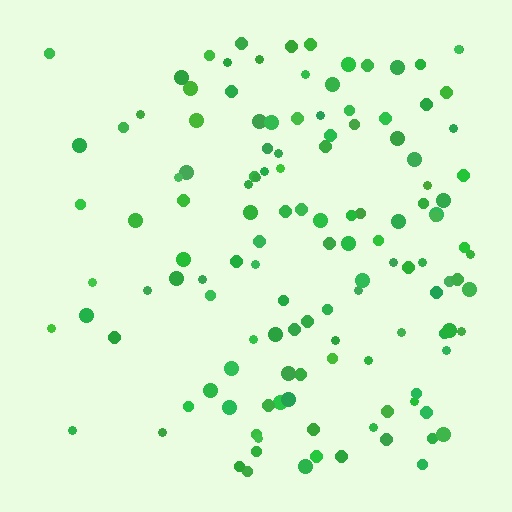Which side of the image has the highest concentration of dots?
The right.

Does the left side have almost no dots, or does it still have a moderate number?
Still a moderate number, just noticeably fewer than the right.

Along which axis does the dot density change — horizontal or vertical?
Horizontal.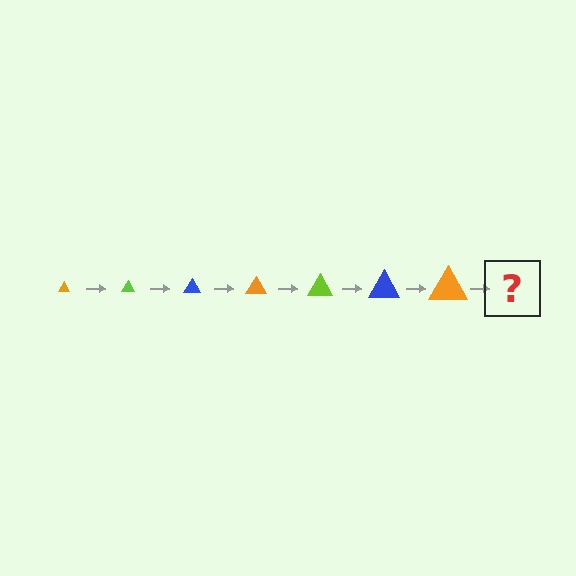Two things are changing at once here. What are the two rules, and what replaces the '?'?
The two rules are that the triangle grows larger each step and the color cycles through orange, lime, and blue. The '?' should be a lime triangle, larger than the previous one.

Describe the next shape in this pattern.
It should be a lime triangle, larger than the previous one.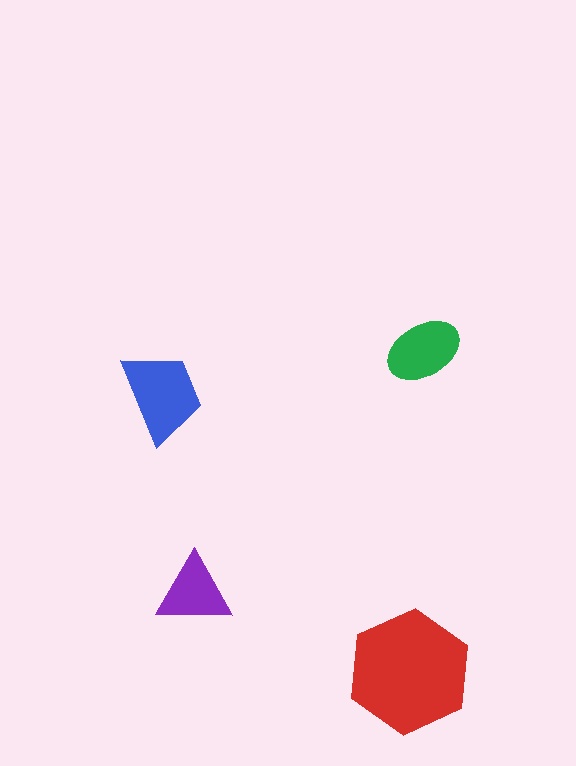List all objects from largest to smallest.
The red hexagon, the blue trapezoid, the green ellipse, the purple triangle.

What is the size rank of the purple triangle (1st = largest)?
4th.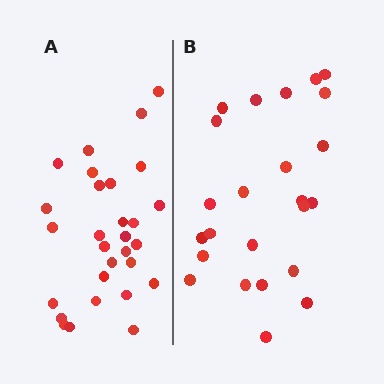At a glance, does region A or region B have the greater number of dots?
Region A (the left region) has more dots.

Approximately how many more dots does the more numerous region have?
Region A has about 5 more dots than region B.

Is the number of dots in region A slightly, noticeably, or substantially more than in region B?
Region A has only slightly more — the two regions are fairly close. The ratio is roughly 1.2 to 1.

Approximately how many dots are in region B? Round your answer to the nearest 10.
About 20 dots. (The exact count is 24, which rounds to 20.)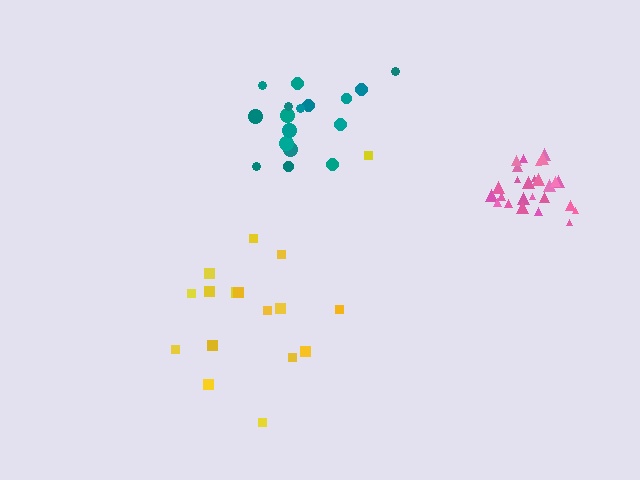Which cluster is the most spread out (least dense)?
Yellow.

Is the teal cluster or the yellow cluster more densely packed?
Teal.